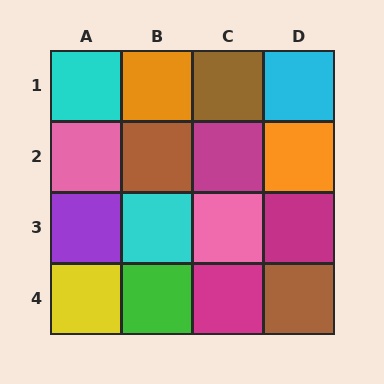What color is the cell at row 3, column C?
Pink.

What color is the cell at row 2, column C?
Magenta.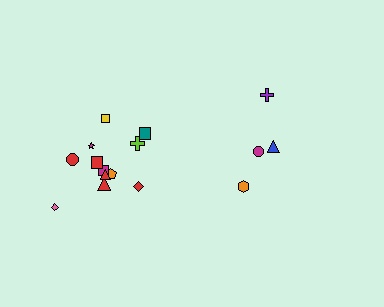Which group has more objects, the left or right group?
The left group.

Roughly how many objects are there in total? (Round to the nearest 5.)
Roughly 15 objects in total.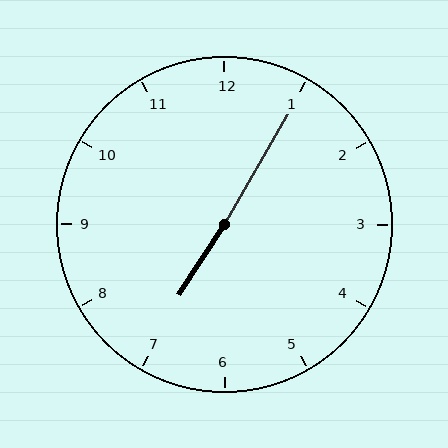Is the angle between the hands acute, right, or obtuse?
It is obtuse.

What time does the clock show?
7:05.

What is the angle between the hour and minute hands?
Approximately 178 degrees.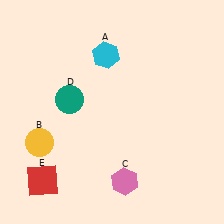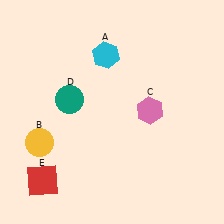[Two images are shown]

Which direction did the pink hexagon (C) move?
The pink hexagon (C) moved up.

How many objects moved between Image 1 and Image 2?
1 object moved between the two images.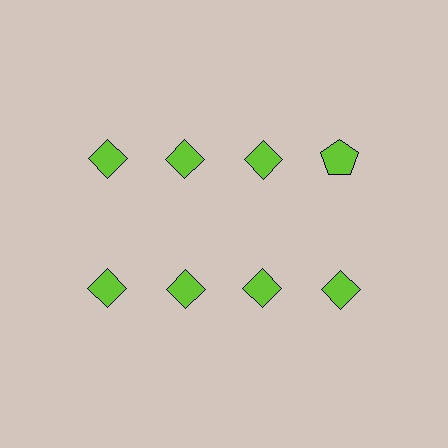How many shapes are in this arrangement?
There are 8 shapes arranged in a grid pattern.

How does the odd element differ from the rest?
It has a different shape: pentagon instead of diamond.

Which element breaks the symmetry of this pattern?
The lime pentagon in the top row, second from right column breaks the symmetry. All other shapes are lime diamonds.